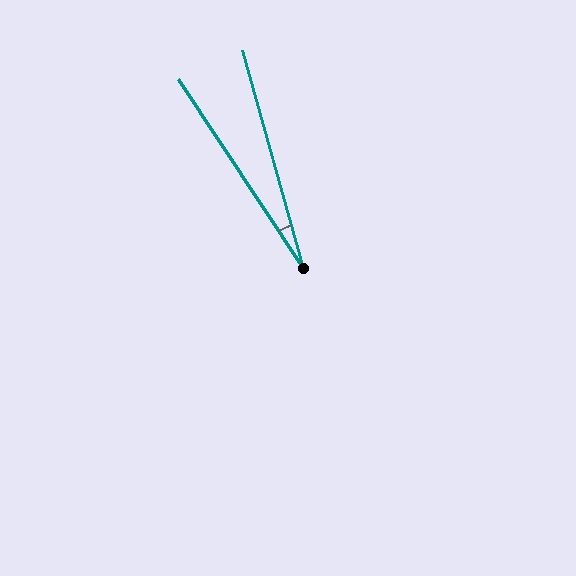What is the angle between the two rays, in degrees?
Approximately 18 degrees.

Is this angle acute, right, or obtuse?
It is acute.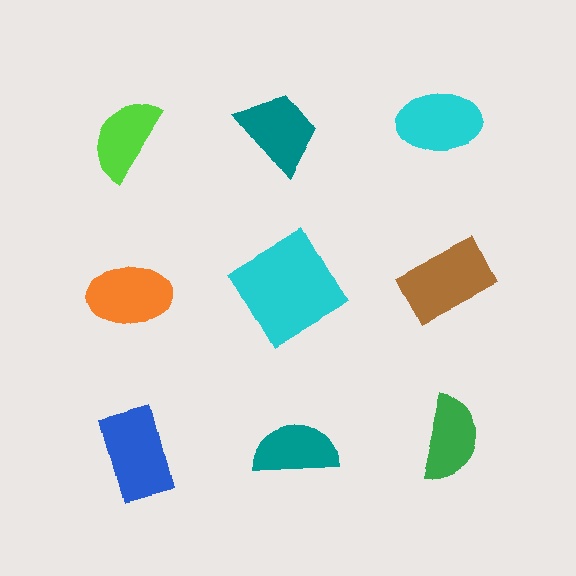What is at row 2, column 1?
An orange ellipse.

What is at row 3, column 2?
A teal semicircle.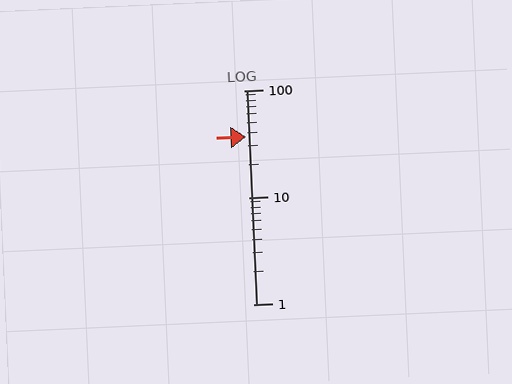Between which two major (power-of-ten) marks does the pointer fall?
The pointer is between 10 and 100.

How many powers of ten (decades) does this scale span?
The scale spans 2 decades, from 1 to 100.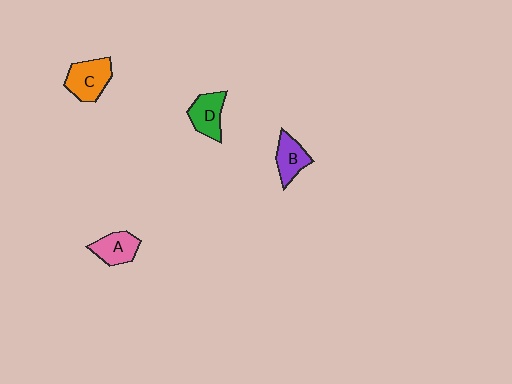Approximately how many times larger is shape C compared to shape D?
Approximately 1.2 times.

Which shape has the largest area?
Shape C (orange).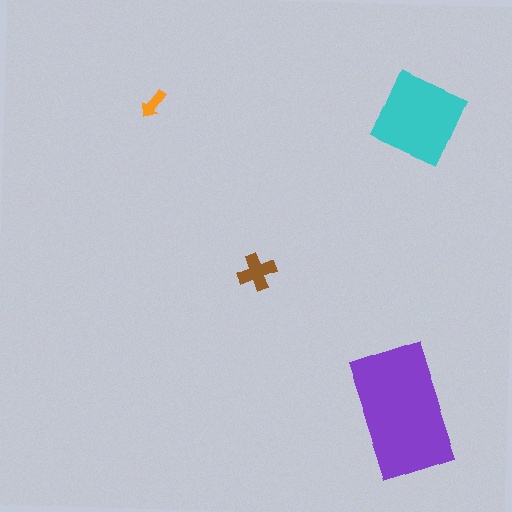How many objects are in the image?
There are 4 objects in the image.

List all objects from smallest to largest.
The orange arrow, the brown cross, the cyan diamond, the purple rectangle.